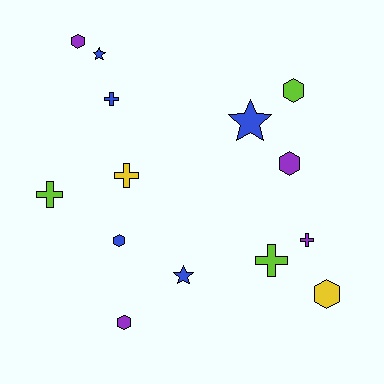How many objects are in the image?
There are 14 objects.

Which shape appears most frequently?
Hexagon, with 6 objects.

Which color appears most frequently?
Blue, with 5 objects.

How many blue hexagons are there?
There is 1 blue hexagon.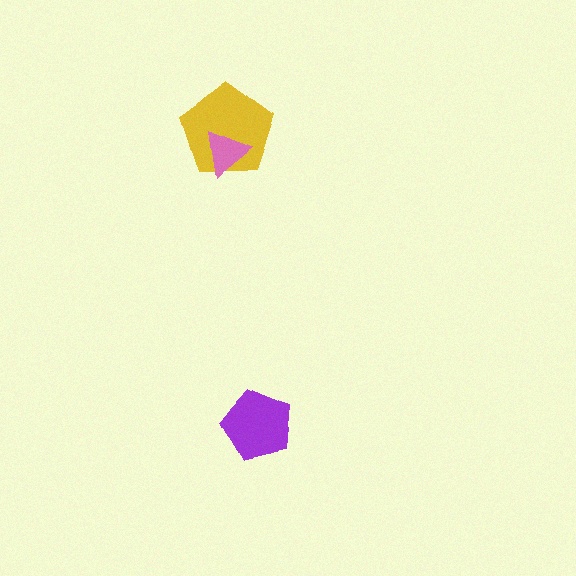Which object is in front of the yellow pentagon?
The pink triangle is in front of the yellow pentagon.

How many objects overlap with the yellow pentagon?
1 object overlaps with the yellow pentagon.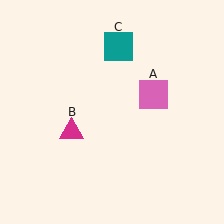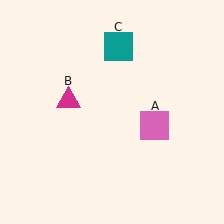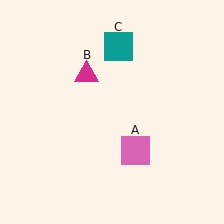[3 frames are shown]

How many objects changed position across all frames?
2 objects changed position: pink square (object A), magenta triangle (object B).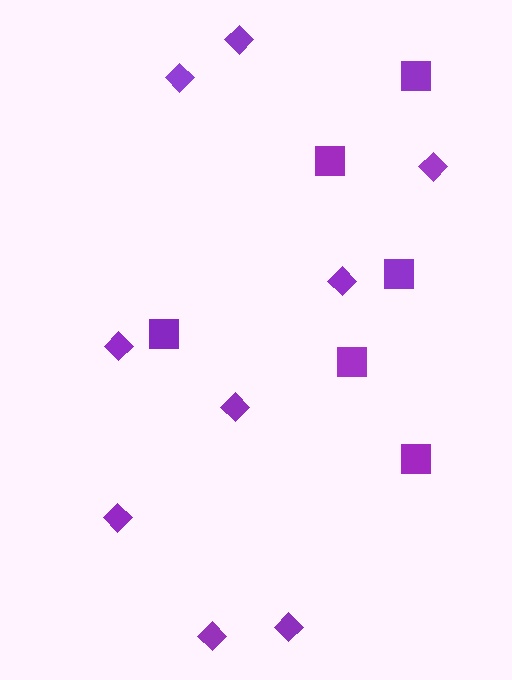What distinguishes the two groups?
There are 2 groups: one group of squares (6) and one group of diamonds (9).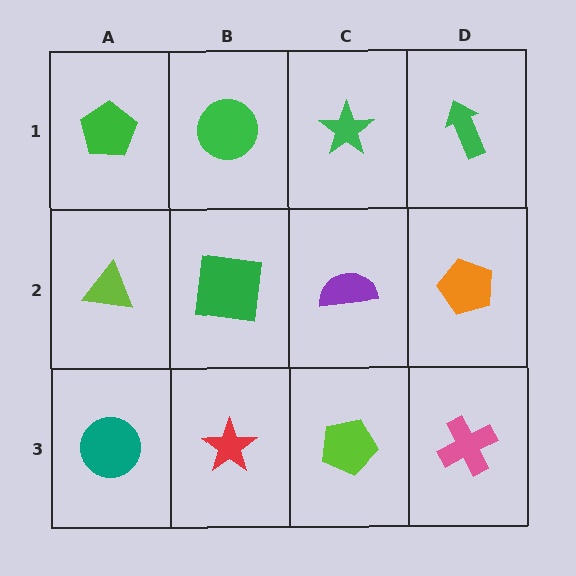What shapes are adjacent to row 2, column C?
A green star (row 1, column C), a lime pentagon (row 3, column C), a green square (row 2, column B), an orange pentagon (row 2, column D).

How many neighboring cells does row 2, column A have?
3.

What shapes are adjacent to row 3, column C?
A purple semicircle (row 2, column C), a red star (row 3, column B), a pink cross (row 3, column D).